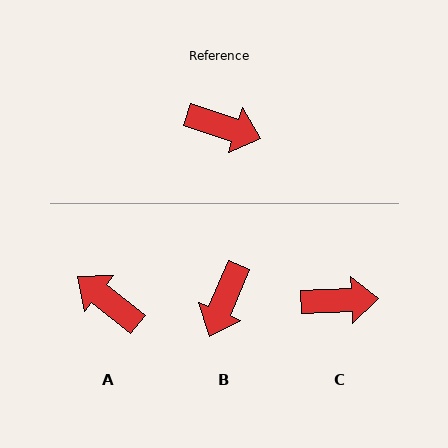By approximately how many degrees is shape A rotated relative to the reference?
Approximately 159 degrees counter-clockwise.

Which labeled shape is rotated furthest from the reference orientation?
A, about 159 degrees away.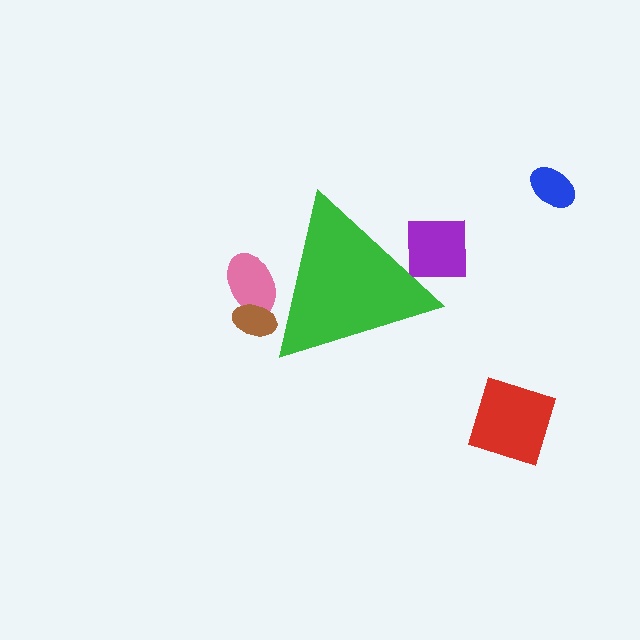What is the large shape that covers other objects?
A green triangle.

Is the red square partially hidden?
No, the red square is fully visible.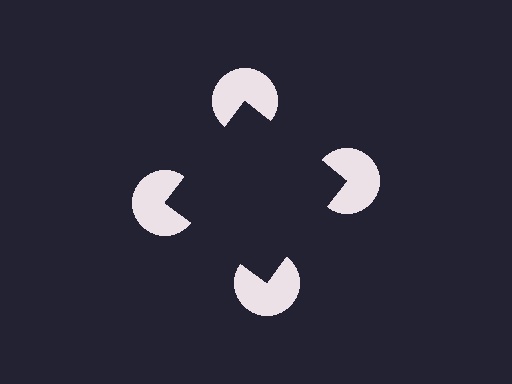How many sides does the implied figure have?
4 sides.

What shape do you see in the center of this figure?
An illusory square — its edges are inferred from the aligned wedge cuts in the pac-man discs, not physically drawn.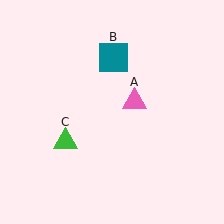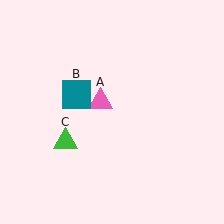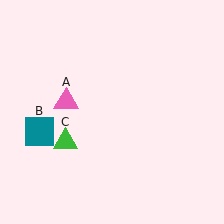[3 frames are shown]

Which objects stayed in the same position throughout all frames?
Green triangle (object C) remained stationary.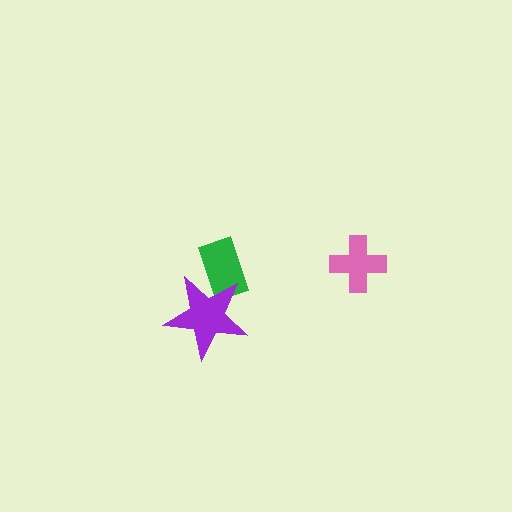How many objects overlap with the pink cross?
0 objects overlap with the pink cross.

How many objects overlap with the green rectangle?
1 object overlaps with the green rectangle.